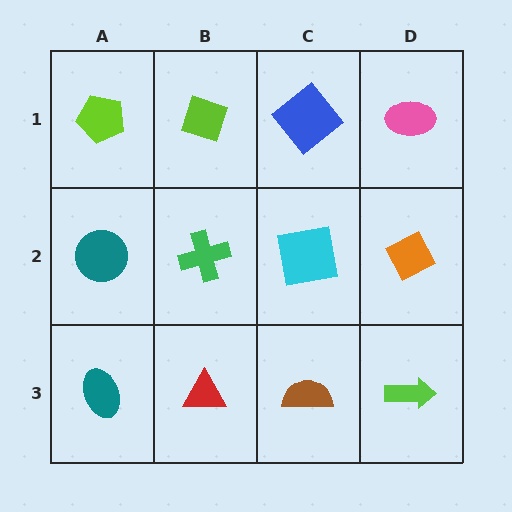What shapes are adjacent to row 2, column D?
A pink ellipse (row 1, column D), a lime arrow (row 3, column D), a cyan square (row 2, column C).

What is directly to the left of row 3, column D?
A brown semicircle.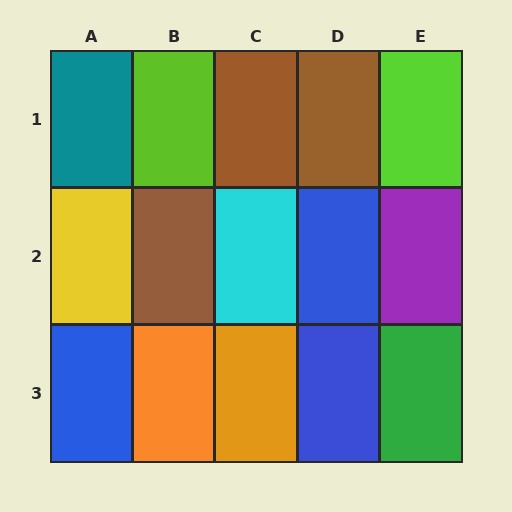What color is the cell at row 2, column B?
Brown.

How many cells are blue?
3 cells are blue.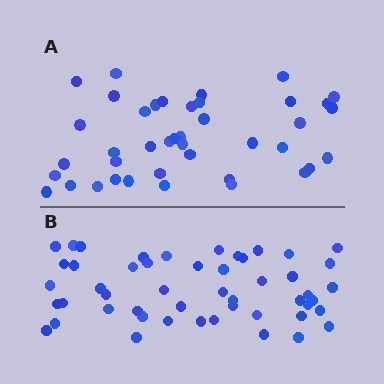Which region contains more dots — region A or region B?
Region B (the bottom region) has more dots.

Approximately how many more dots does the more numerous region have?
Region B has roughly 8 or so more dots than region A.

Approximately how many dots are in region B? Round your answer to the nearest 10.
About 50 dots.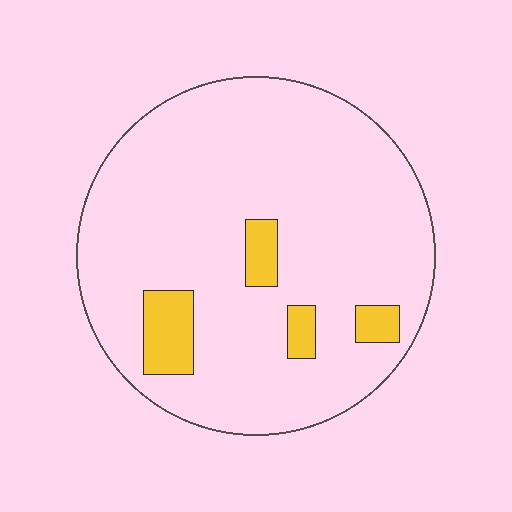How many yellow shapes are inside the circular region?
4.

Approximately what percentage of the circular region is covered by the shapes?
Approximately 10%.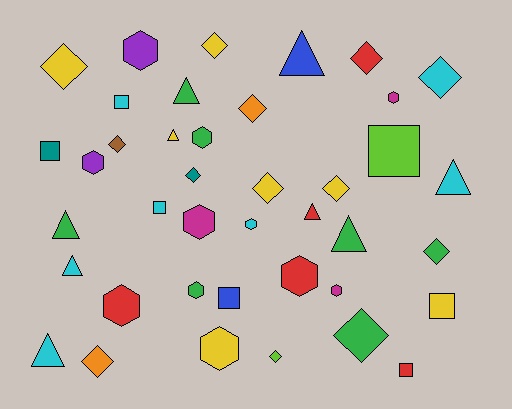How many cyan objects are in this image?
There are 7 cyan objects.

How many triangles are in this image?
There are 9 triangles.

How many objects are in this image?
There are 40 objects.